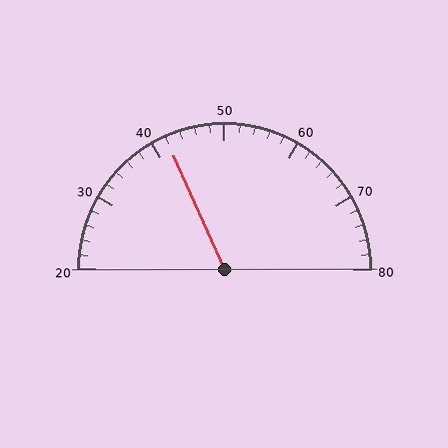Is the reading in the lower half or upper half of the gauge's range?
The reading is in the lower half of the range (20 to 80).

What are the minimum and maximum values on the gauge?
The gauge ranges from 20 to 80.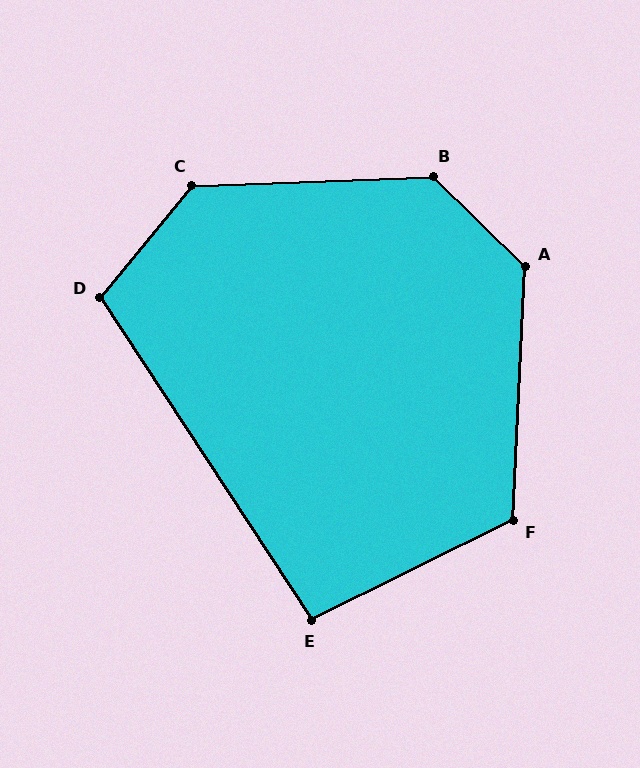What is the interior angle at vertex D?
Approximately 107 degrees (obtuse).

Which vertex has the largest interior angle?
B, at approximately 133 degrees.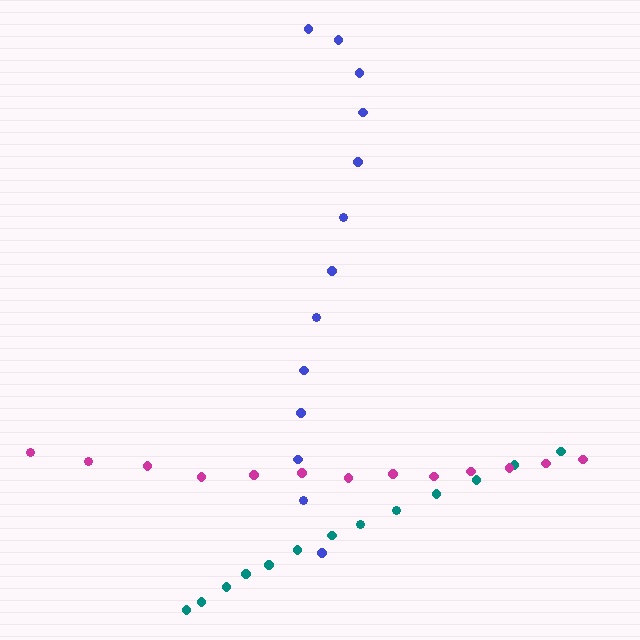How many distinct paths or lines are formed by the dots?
There are 3 distinct paths.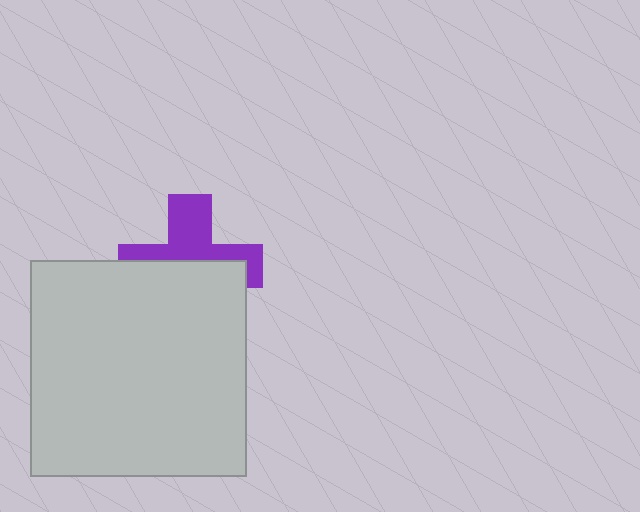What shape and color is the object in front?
The object in front is a light gray square.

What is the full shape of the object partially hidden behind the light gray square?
The partially hidden object is a purple cross.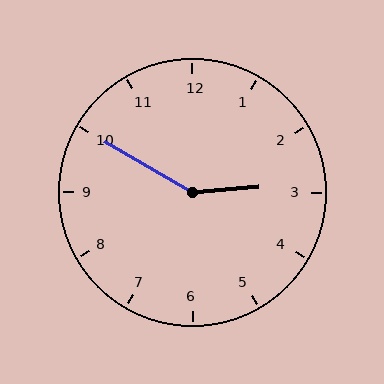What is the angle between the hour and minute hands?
Approximately 145 degrees.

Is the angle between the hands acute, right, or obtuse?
It is obtuse.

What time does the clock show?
2:50.